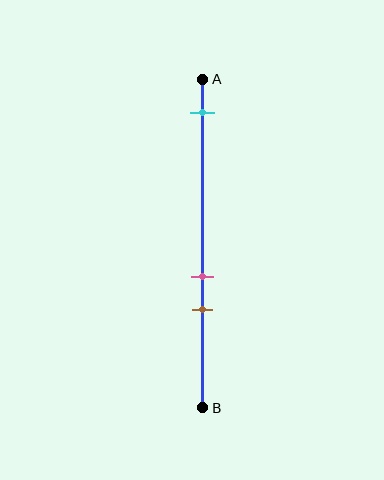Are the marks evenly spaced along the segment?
No, the marks are not evenly spaced.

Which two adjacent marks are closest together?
The pink and brown marks are the closest adjacent pair.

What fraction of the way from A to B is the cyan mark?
The cyan mark is approximately 10% (0.1) of the way from A to B.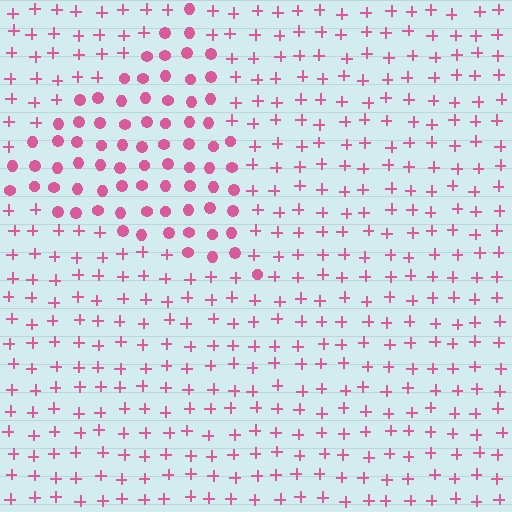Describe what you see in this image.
The image is filled with small pink elements arranged in a uniform grid. A triangle-shaped region contains circles, while the surrounding area contains plus signs. The boundary is defined purely by the change in element shape.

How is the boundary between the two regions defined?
The boundary is defined by a change in element shape: circles inside vs. plus signs outside. All elements share the same color and spacing.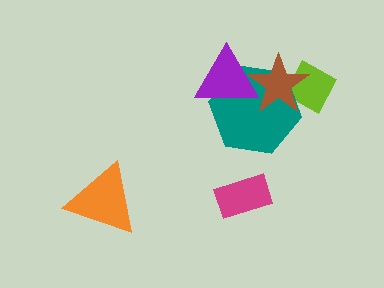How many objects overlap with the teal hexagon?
3 objects overlap with the teal hexagon.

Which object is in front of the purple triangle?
The brown star is in front of the purple triangle.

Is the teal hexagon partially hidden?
Yes, it is partially covered by another shape.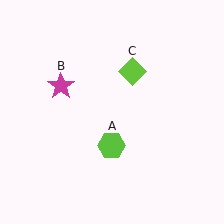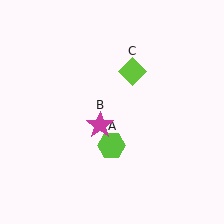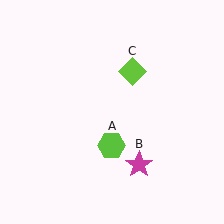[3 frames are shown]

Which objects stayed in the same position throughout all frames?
Lime hexagon (object A) and lime diamond (object C) remained stationary.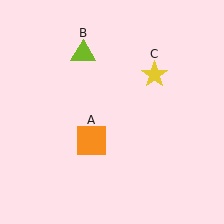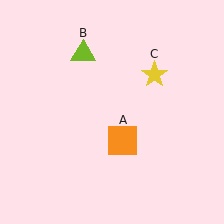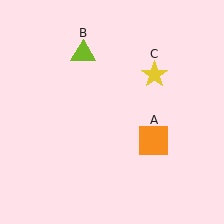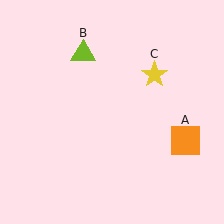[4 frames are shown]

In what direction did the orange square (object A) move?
The orange square (object A) moved right.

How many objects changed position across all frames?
1 object changed position: orange square (object A).